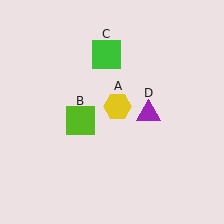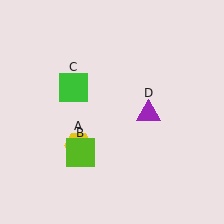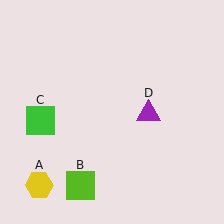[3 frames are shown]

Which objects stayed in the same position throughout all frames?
Purple triangle (object D) remained stationary.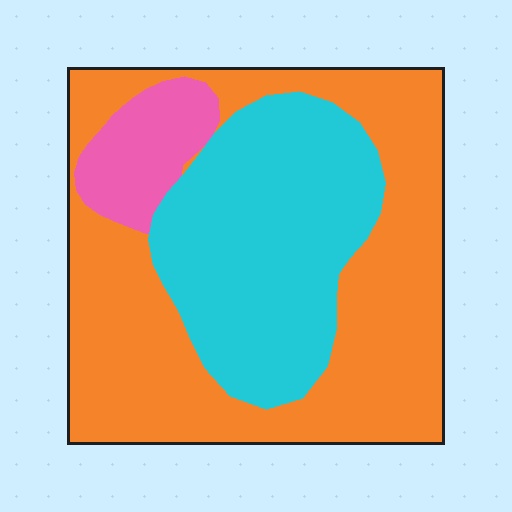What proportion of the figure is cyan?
Cyan takes up about one third (1/3) of the figure.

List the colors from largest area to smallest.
From largest to smallest: orange, cyan, pink.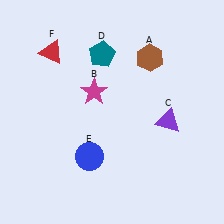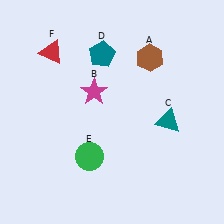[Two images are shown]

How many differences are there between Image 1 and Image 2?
There are 2 differences between the two images.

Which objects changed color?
C changed from purple to teal. E changed from blue to green.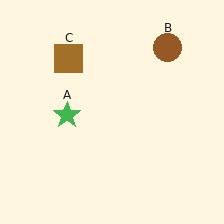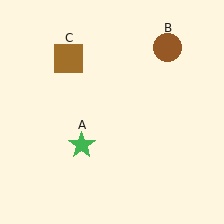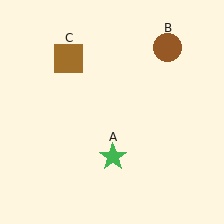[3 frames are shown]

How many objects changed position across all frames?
1 object changed position: green star (object A).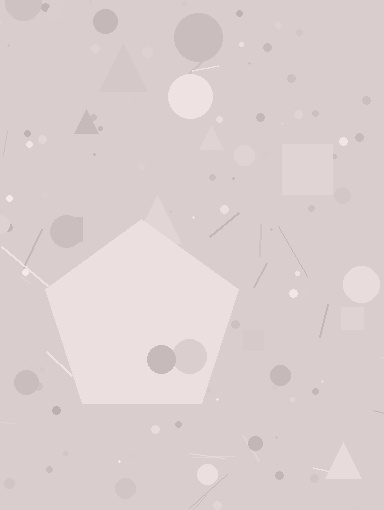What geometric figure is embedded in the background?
A pentagon is embedded in the background.